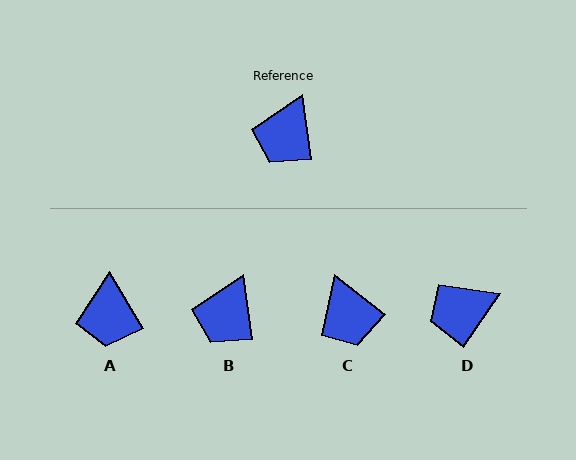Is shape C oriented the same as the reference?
No, it is off by about 44 degrees.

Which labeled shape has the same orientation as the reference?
B.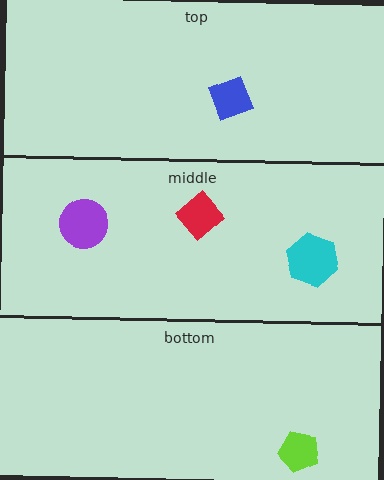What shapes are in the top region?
The blue diamond.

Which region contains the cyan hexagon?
The middle region.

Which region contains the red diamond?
The middle region.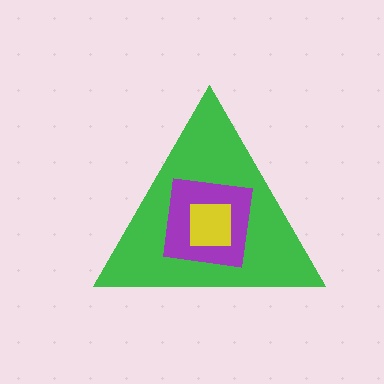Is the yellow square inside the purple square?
Yes.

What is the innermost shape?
The yellow square.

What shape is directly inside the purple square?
The yellow square.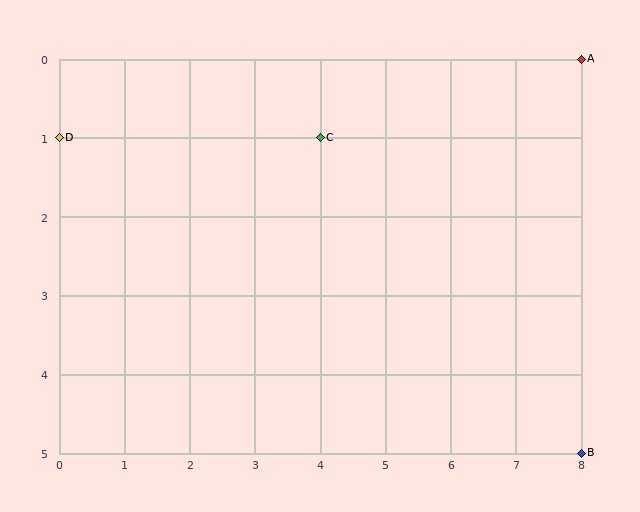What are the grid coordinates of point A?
Point A is at grid coordinates (8, 0).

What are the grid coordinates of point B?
Point B is at grid coordinates (8, 5).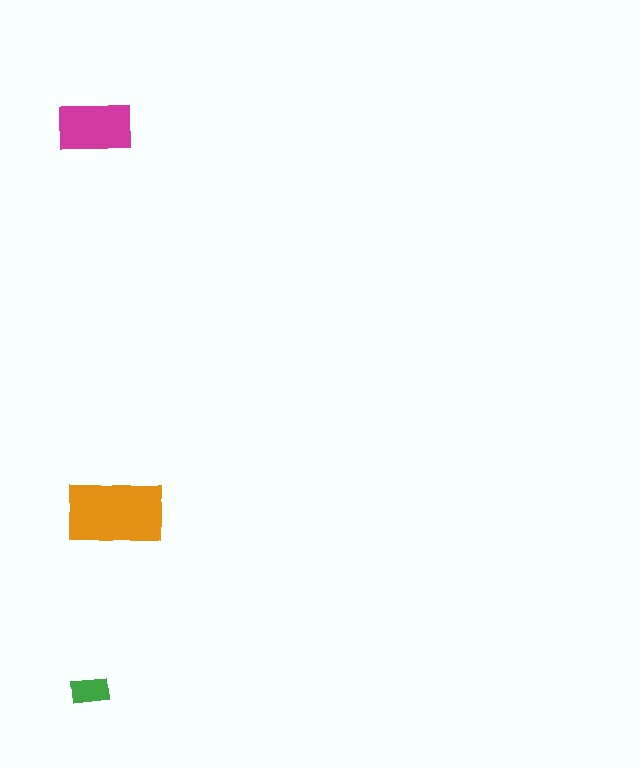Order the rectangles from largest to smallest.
the orange one, the magenta one, the green one.